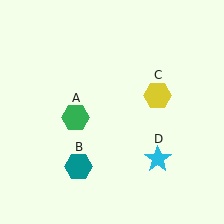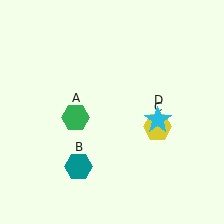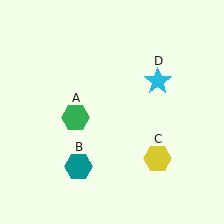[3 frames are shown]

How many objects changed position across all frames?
2 objects changed position: yellow hexagon (object C), cyan star (object D).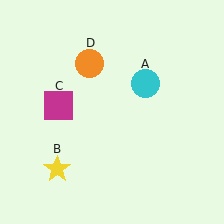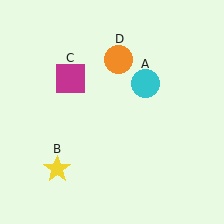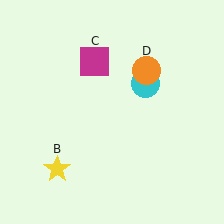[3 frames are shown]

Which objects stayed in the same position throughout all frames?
Cyan circle (object A) and yellow star (object B) remained stationary.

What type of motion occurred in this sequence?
The magenta square (object C), orange circle (object D) rotated clockwise around the center of the scene.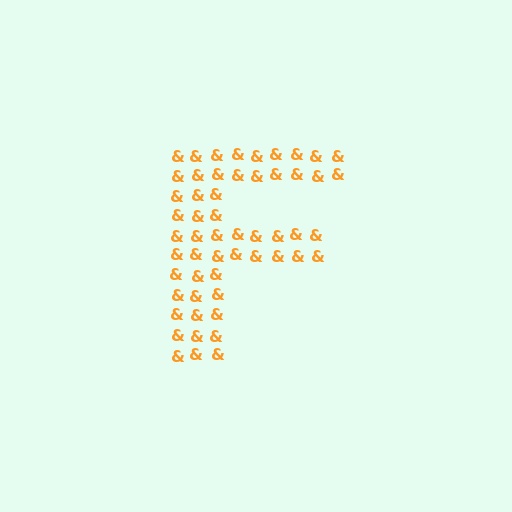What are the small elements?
The small elements are ampersands.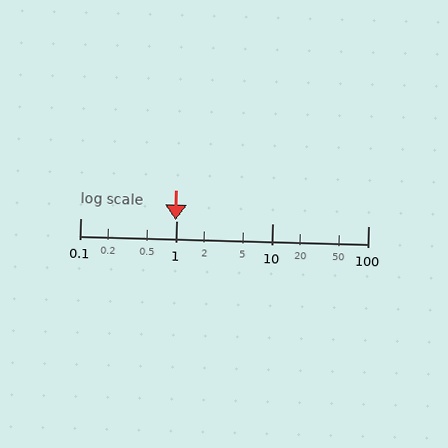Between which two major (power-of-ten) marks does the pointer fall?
The pointer is between 0.1 and 1.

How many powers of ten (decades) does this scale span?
The scale spans 3 decades, from 0.1 to 100.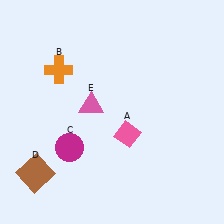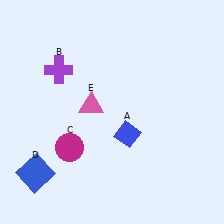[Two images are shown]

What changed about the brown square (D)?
In Image 1, D is brown. In Image 2, it changed to blue.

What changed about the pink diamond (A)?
In Image 1, A is pink. In Image 2, it changed to blue.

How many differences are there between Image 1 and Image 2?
There are 3 differences between the two images.